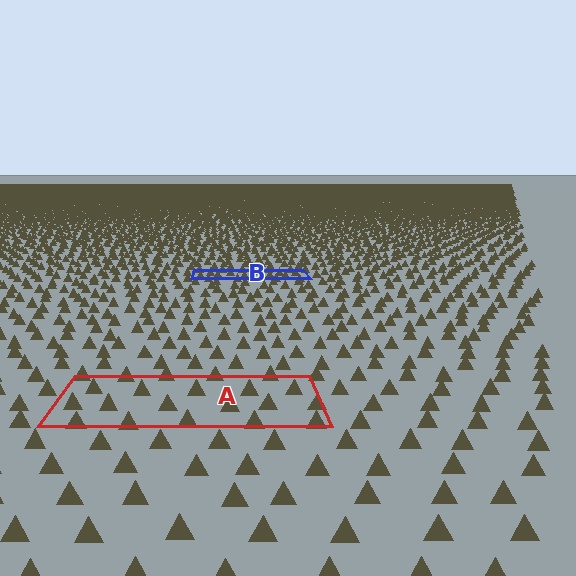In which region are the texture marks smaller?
The texture marks are smaller in region B, because it is farther away.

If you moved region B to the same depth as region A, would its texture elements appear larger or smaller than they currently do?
They would appear larger. At a closer depth, the same texture elements are projected at a bigger on-screen size.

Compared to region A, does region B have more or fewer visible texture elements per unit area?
Region B has more texture elements per unit area — they are packed more densely because it is farther away.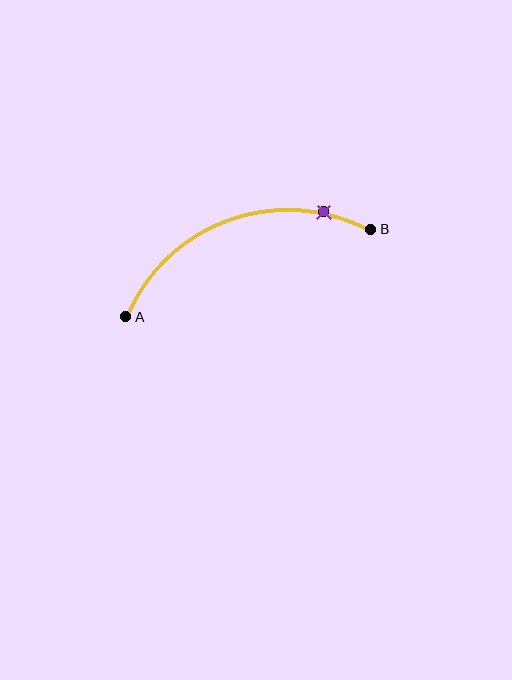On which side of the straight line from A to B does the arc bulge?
The arc bulges above the straight line connecting A and B.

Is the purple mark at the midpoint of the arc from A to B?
No. The purple mark lies on the arc but is closer to endpoint B. The arc midpoint would be at the point on the curve equidistant along the arc from both A and B.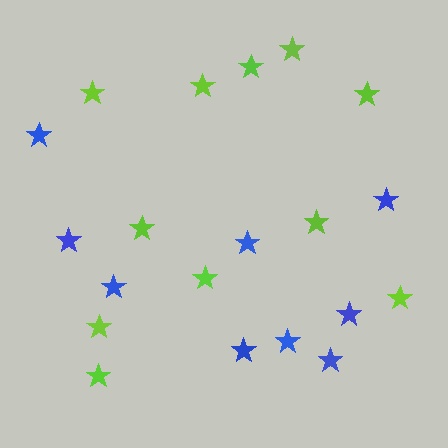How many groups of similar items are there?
There are 2 groups: one group of blue stars (9) and one group of lime stars (11).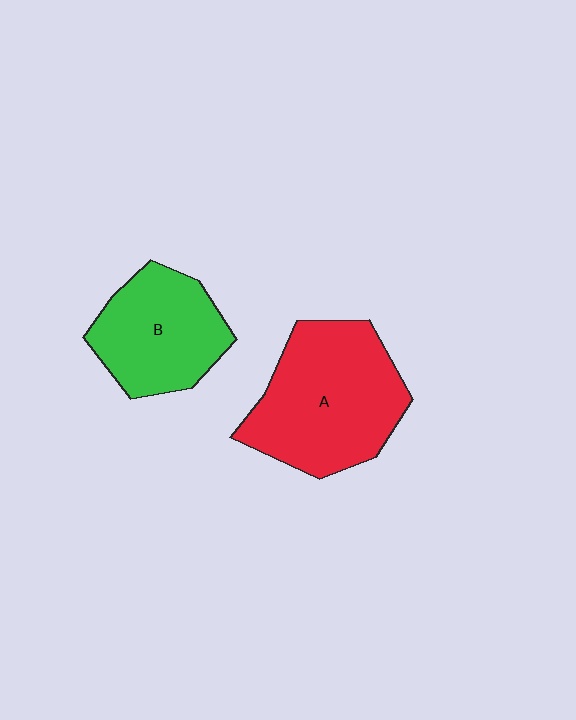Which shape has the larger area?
Shape A (red).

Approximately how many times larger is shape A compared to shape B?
Approximately 1.4 times.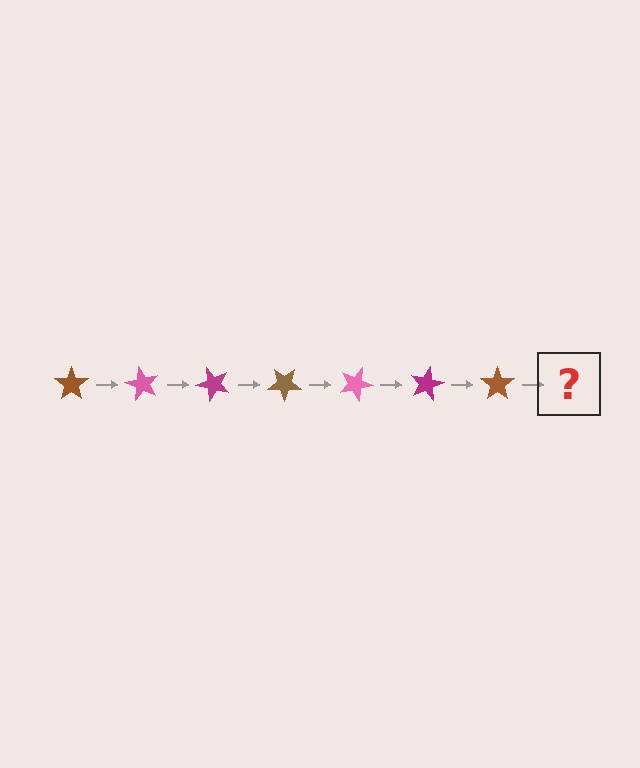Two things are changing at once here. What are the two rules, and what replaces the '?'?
The two rules are that it rotates 60 degrees each step and the color cycles through brown, pink, and magenta. The '?' should be a pink star, rotated 420 degrees from the start.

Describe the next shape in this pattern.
It should be a pink star, rotated 420 degrees from the start.